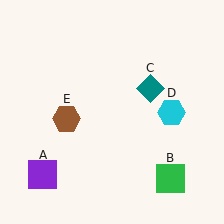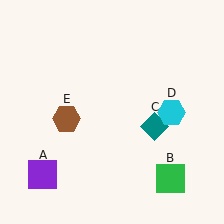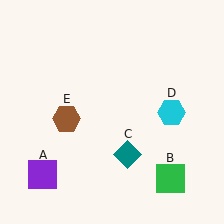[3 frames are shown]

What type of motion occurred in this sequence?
The teal diamond (object C) rotated clockwise around the center of the scene.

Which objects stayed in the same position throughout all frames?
Purple square (object A) and green square (object B) and cyan hexagon (object D) and brown hexagon (object E) remained stationary.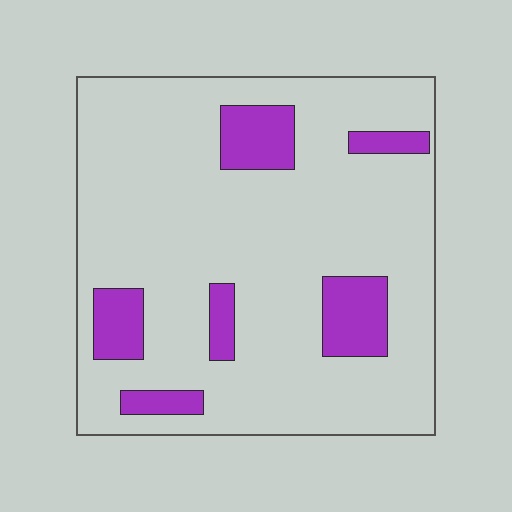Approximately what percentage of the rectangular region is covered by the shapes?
Approximately 15%.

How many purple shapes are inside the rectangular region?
6.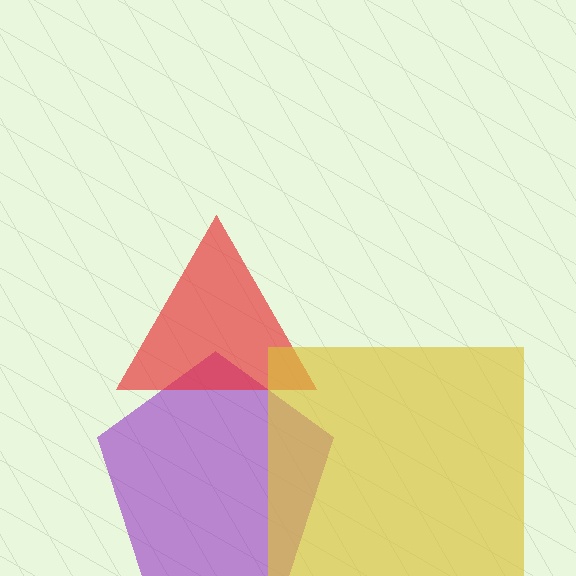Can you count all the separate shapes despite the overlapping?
Yes, there are 3 separate shapes.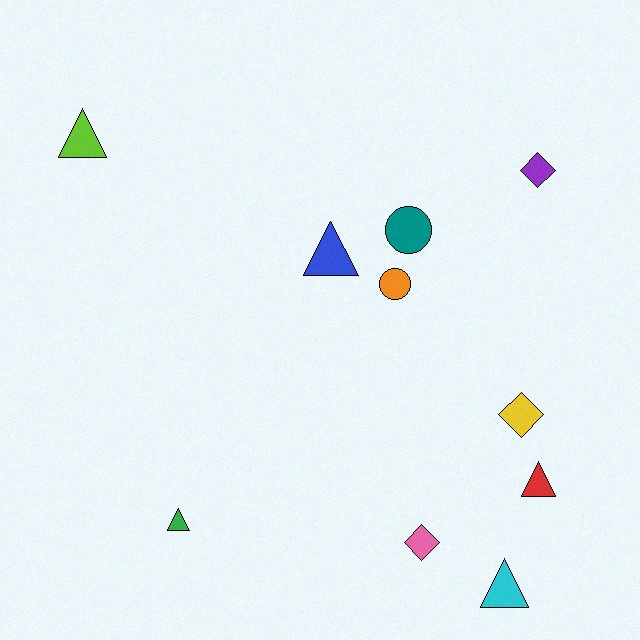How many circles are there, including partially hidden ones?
There are 2 circles.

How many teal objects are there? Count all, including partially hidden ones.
There is 1 teal object.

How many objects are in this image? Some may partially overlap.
There are 10 objects.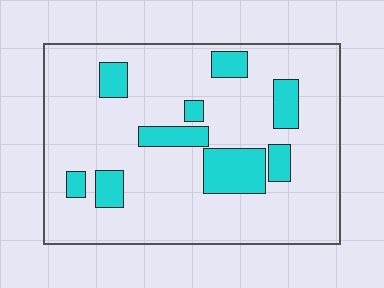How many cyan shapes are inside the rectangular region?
9.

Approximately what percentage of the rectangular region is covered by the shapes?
Approximately 20%.